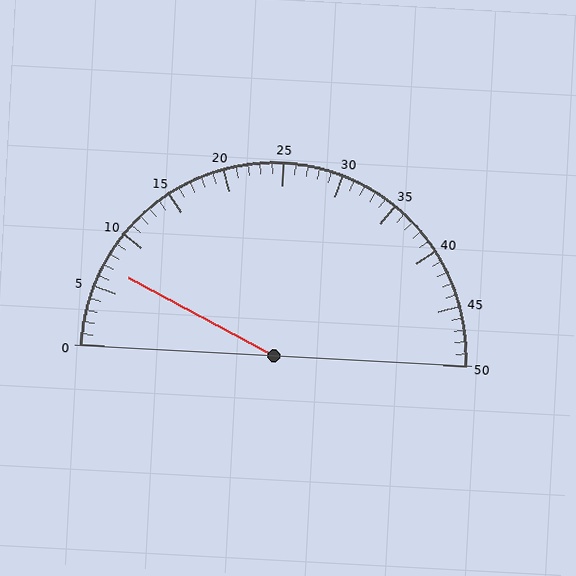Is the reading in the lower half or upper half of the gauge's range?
The reading is in the lower half of the range (0 to 50).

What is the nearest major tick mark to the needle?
The nearest major tick mark is 5.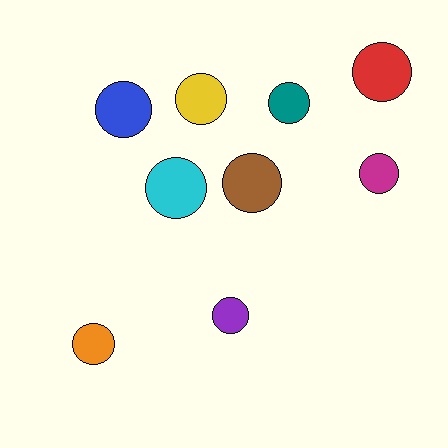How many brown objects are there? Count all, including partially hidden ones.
There is 1 brown object.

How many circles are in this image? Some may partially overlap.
There are 9 circles.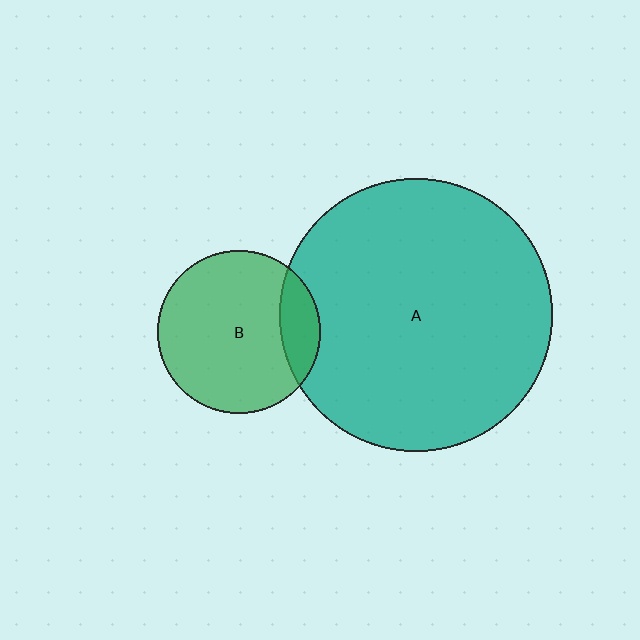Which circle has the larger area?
Circle A (teal).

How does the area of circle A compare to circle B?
Approximately 2.8 times.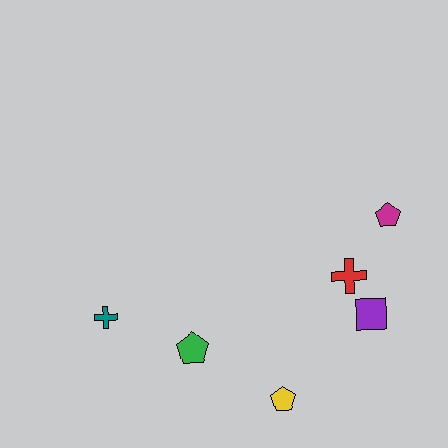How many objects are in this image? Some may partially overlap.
There are 6 objects.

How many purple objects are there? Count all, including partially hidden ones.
There is 1 purple object.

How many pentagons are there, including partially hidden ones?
There are 3 pentagons.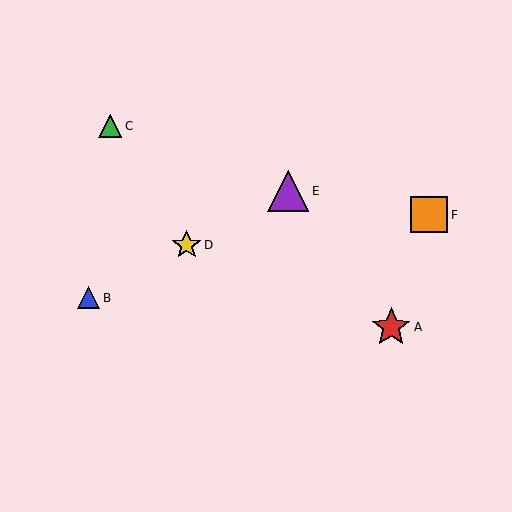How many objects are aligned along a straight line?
3 objects (B, D, E) are aligned along a straight line.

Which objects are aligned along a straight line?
Objects B, D, E are aligned along a straight line.